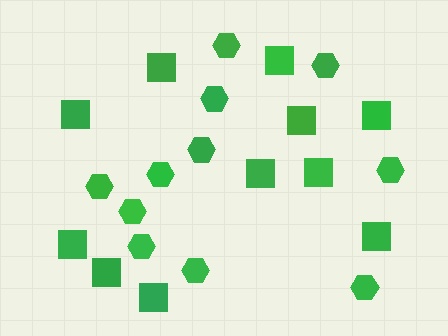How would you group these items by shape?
There are 2 groups: one group of squares (11) and one group of hexagons (11).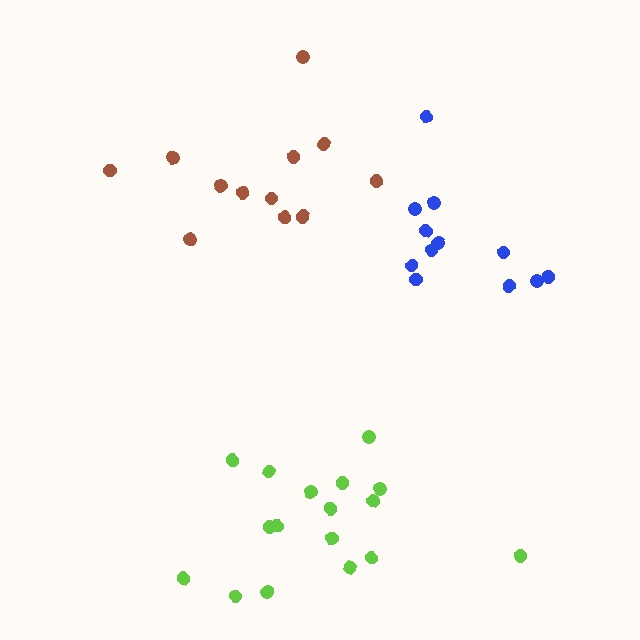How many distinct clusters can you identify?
There are 3 distinct clusters.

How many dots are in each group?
Group 1: 17 dots, Group 2: 13 dots, Group 3: 12 dots (42 total).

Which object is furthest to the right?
The blue cluster is rightmost.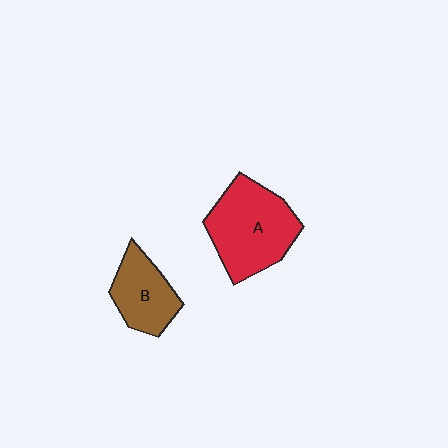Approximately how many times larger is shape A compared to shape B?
Approximately 1.6 times.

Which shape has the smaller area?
Shape B (brown).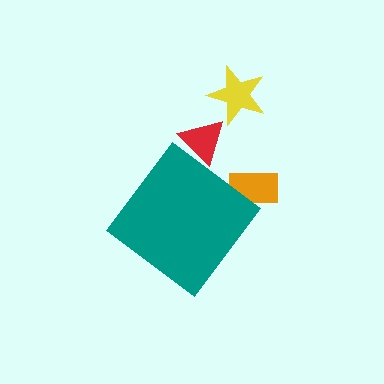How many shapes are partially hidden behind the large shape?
2 shapes are partially hidden.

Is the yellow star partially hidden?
No, the yellow star is fully visible.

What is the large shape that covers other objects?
A teal diamond.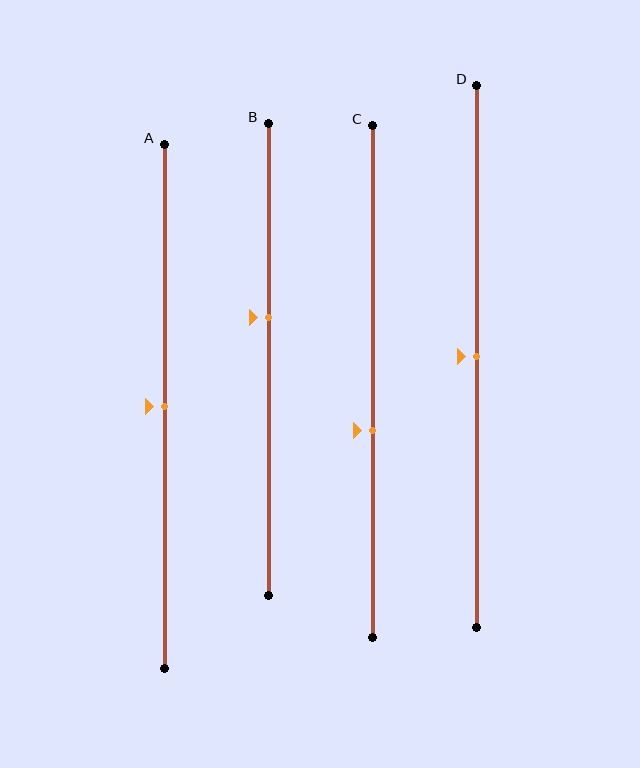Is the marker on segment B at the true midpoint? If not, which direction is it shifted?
No, the marker on segment B is shifted upward by about 9% of the segment length.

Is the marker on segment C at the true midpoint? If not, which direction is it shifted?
No, the marker on segment C is shifted downward by about 9% of the segment length.